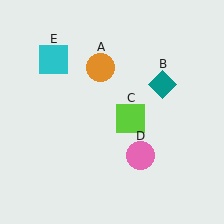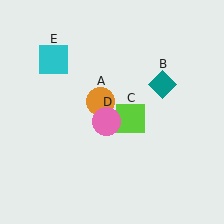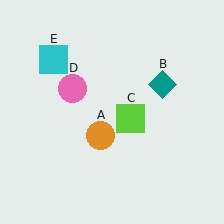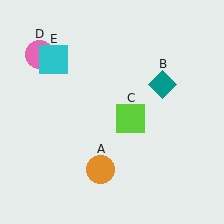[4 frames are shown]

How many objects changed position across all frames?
2 objects changed position: orange circle (object A), pink circle (object D).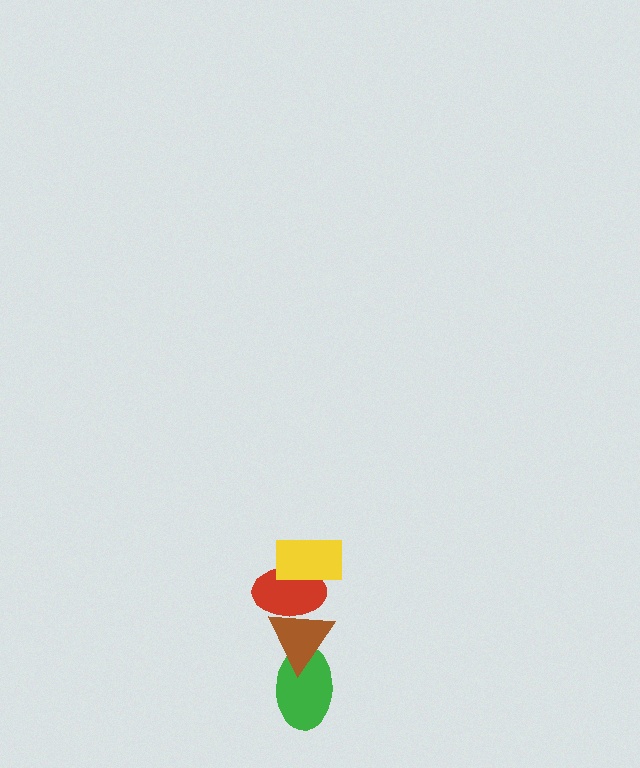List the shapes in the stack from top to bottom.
From top to bottom: the yellow rectangle, the red ellipse, the brown triangle, the green ellipse.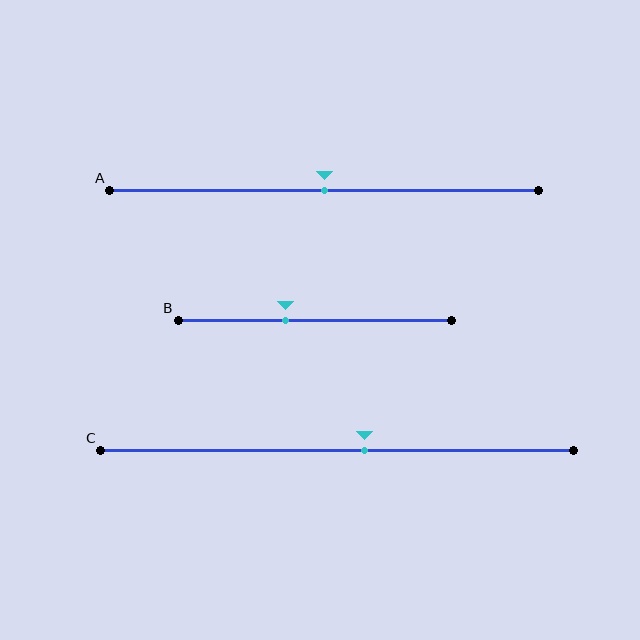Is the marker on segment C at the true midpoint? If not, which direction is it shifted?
No, the marker on segment C is shifted to the right by about 6% of the segment length.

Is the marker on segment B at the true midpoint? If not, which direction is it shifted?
No, the marker on segment B is shifted to the left by about 11% of the segment length.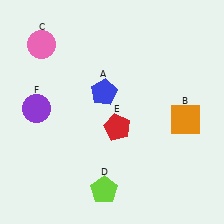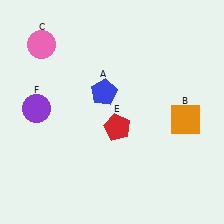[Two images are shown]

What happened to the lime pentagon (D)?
The lime pentagon (D) was removed in Image 2. It was in the bottom-left area of Image 1.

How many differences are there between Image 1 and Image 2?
There is 1 difference between the two images.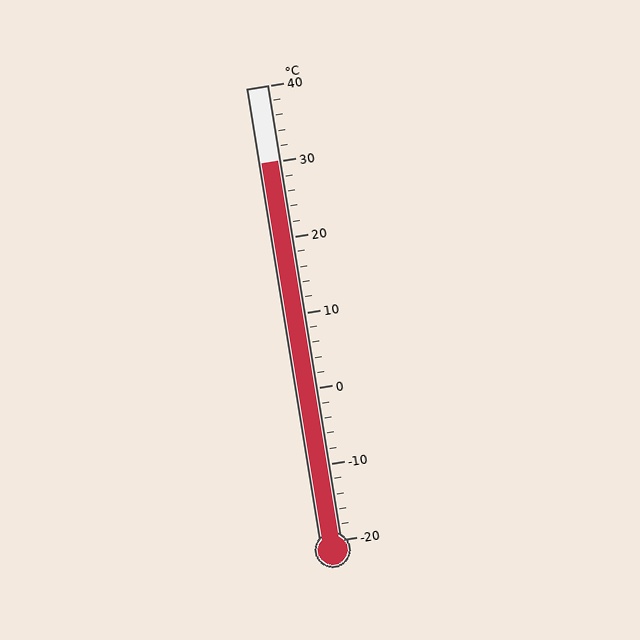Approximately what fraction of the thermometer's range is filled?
The thermometer is filled to approximately 85% of its range.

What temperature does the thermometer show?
The thermometer shows approximately 30°C.